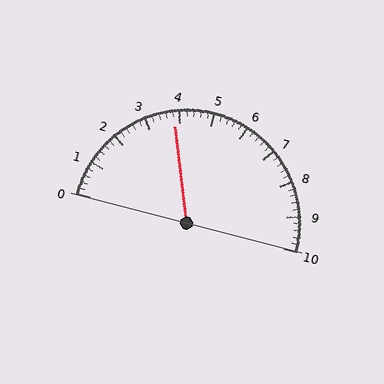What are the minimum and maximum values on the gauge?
The gauge ranges from 0 to 10.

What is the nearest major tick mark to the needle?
The nearest major tick mark is 4.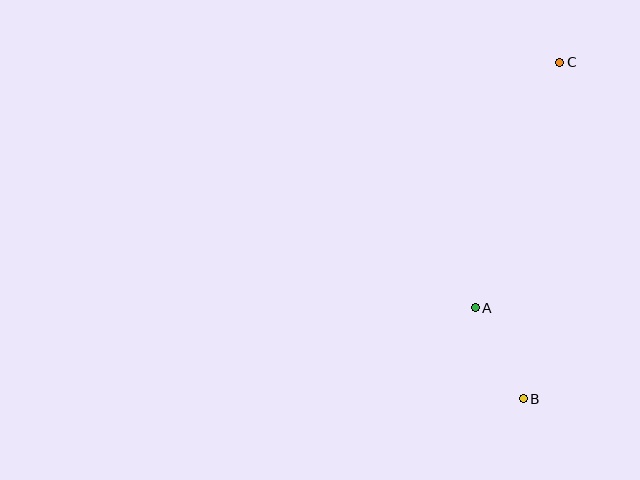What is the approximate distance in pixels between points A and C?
The distance between A and C is approximately 260 pixels.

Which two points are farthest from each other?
Points B and C are farthest from each other.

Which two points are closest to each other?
Points A and B are closest to each other.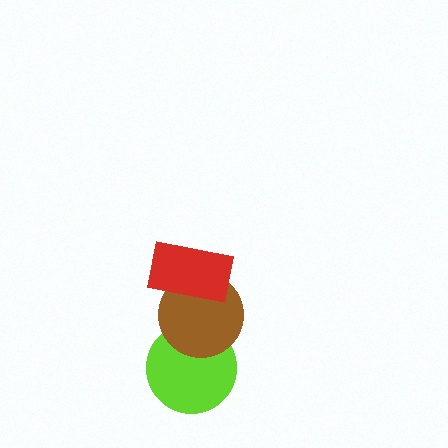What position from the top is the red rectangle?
The red rectangle is 1st from the top.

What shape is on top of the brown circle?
The red rectangle is on top of the brown circle.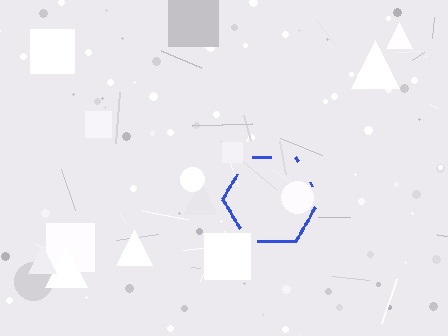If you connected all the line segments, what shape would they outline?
They would outline a hexagon.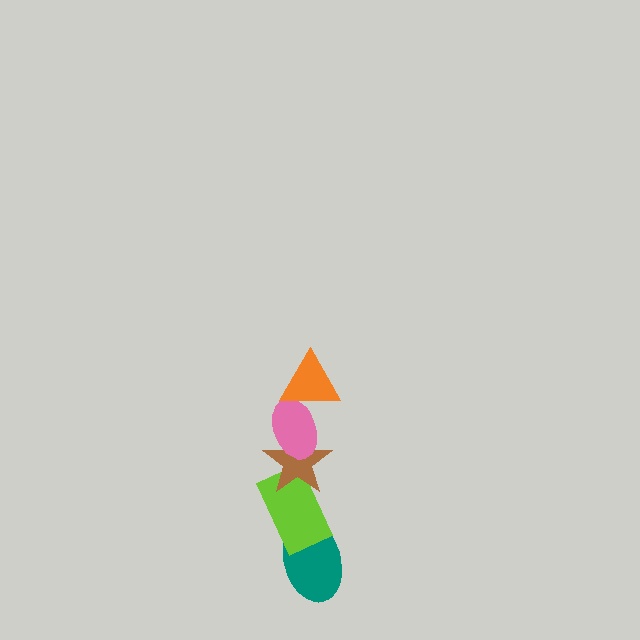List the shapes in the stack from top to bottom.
From top to bottom: the orange triangle, the pink ellipse, the brown star, the lime rectangle, the teal ellipse.